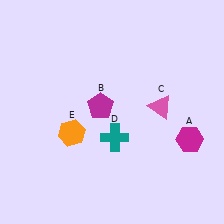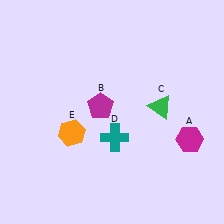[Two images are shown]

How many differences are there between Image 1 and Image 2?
There is 1 difference between the two images.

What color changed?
The triangle (C) changed from pink in Image 1 to green in Image 2.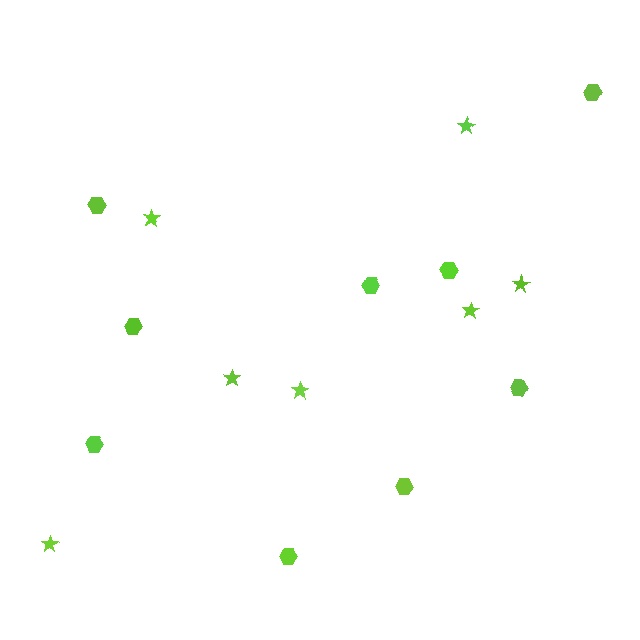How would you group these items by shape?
There are 2 groups: one group of hexagons (9) and one group of stars (7).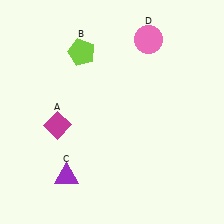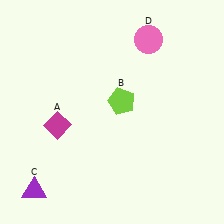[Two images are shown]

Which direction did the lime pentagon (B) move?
The lime pentagon (B) moved down.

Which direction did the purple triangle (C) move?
The purple triangle (C) moved left.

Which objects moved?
The objects that moved are: the lime pentagon (B), the purple triangle (C).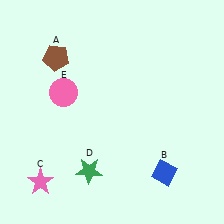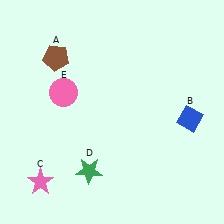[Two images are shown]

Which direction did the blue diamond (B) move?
The blue diamond (B) moved up.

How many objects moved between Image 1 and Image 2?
1 object moved between the two images.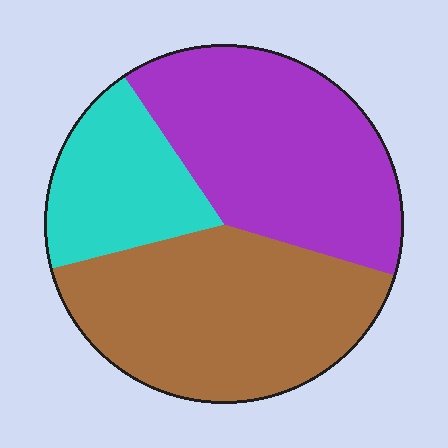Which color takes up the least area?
Cyan, at roughly 20%.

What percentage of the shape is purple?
Purple takes up between a third and a half of the shape.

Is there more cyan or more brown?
Brown.